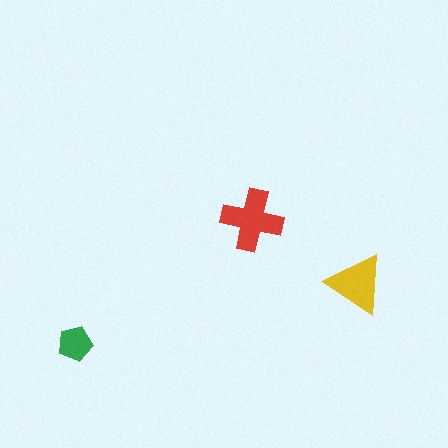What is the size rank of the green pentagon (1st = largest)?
3rd.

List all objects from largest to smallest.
The red cross, the yellow triangle, the green pentagon.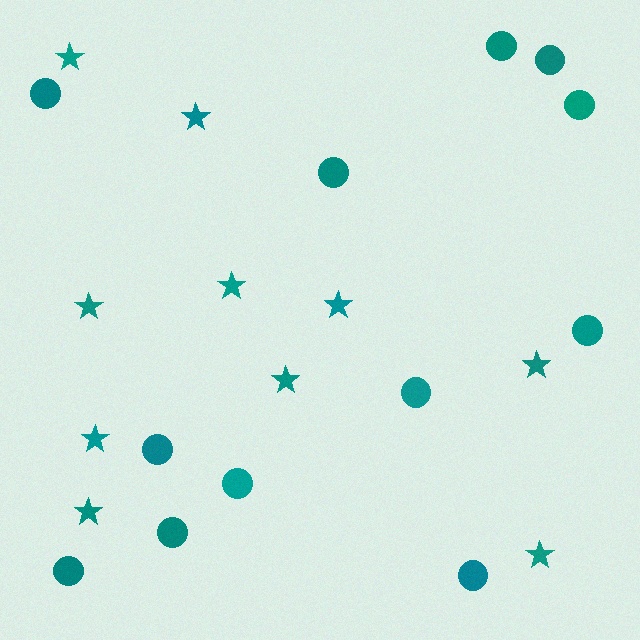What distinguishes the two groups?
There are 2 groups: one group of stars (10) and one group of circles (12).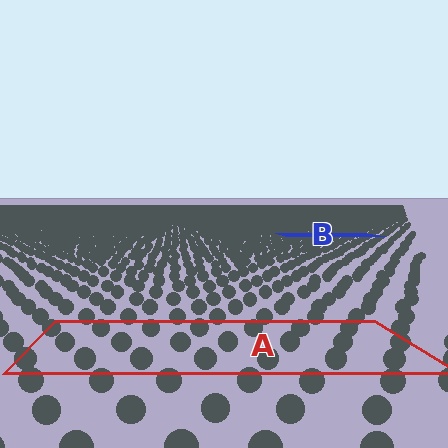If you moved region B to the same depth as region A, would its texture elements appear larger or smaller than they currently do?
They would appear larger. At a closer depth, the same texture elements are projected at a bigger on-screen size.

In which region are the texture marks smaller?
The texture marks are smaller in region B, because it is farther away.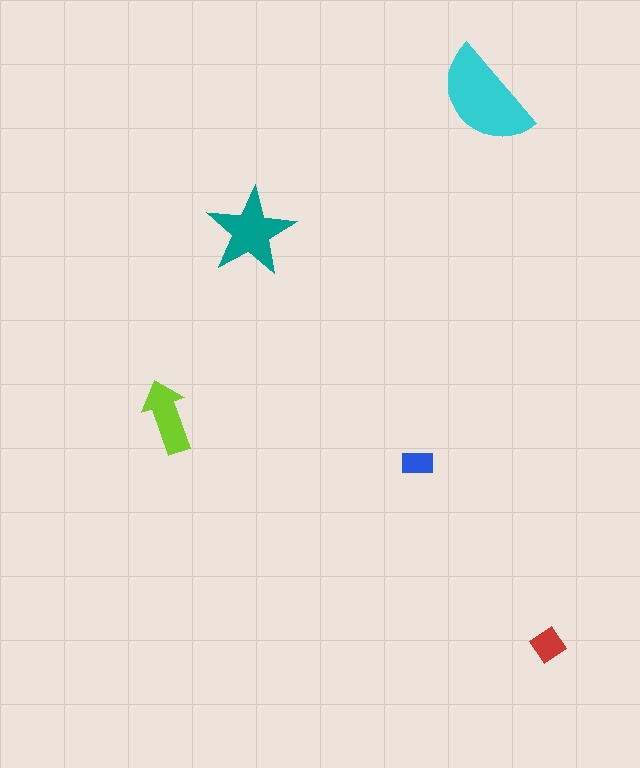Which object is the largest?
The cyan semicircle.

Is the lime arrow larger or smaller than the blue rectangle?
Larger.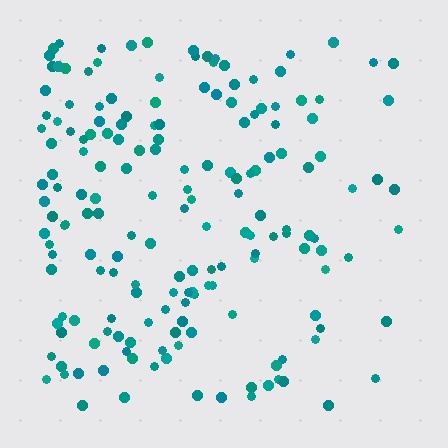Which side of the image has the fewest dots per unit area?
The right.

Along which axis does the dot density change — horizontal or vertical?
Horizontal.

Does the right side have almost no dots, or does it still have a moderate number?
Still a moderate number, just noticeably fewer than the left.